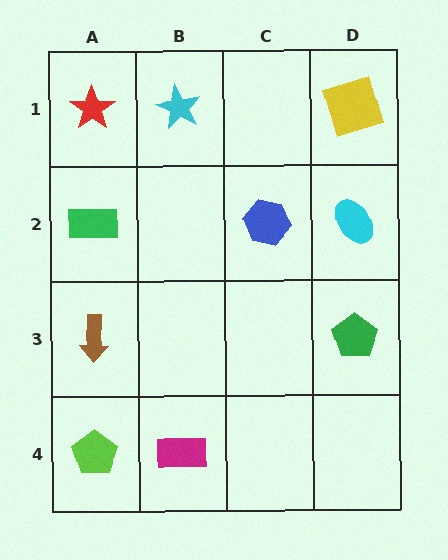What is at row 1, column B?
A cyan star.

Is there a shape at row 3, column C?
No, that cell is empty.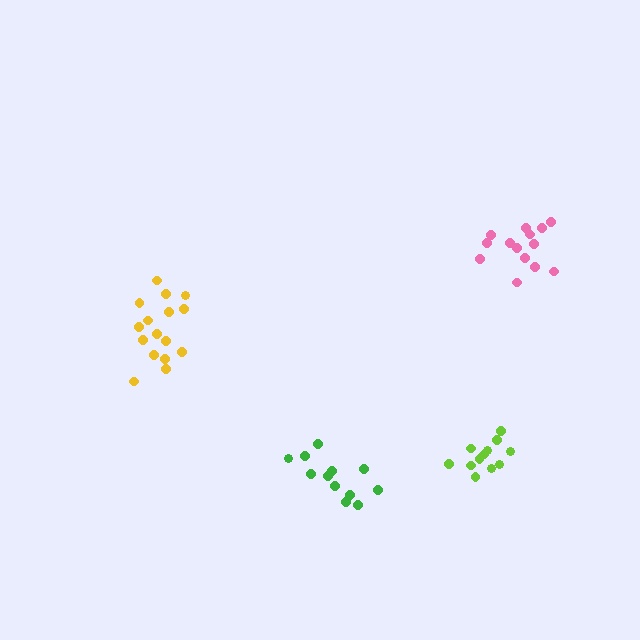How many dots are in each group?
Group 1: 12 dots, Group 2: 16 dots, Group 3: 14 dots, Group 4: 12 dots (54 total).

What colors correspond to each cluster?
The clusters are colored: green, yellow, pink, lime.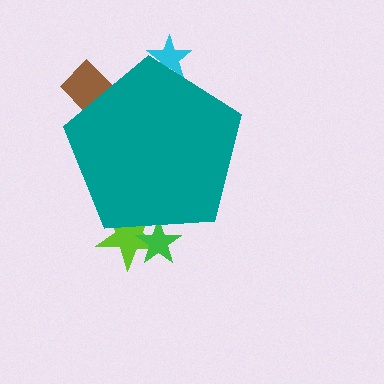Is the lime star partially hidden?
Yes, the lime star is partially hidden behind the teal pentagon.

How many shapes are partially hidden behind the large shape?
4 shapes are partially hidden.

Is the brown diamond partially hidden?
Yes, the brown diamond is partially hidden behind the teal pentagon.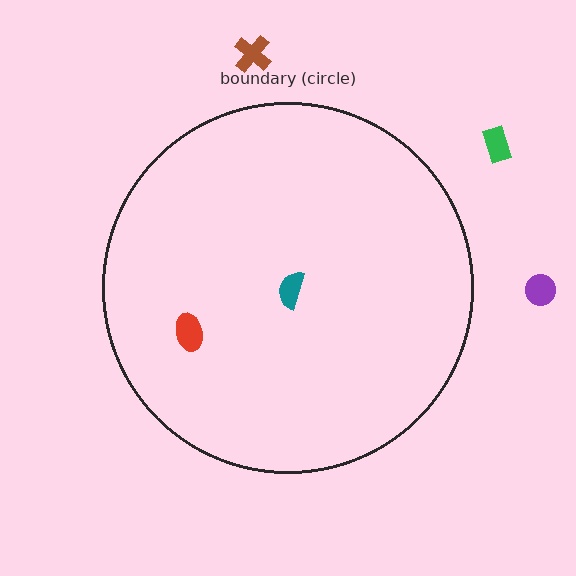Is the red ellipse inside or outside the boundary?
Inside.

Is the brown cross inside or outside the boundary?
Outside.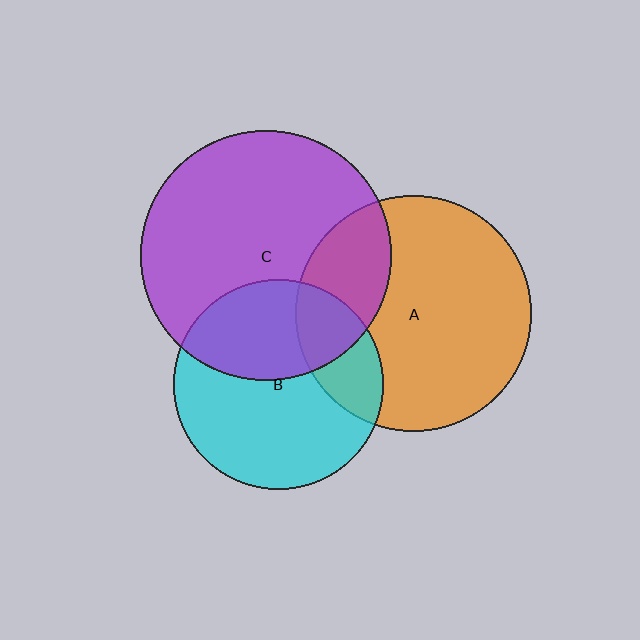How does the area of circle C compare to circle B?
Approximately 1.4 times.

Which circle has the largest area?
Circle C (purple).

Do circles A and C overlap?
Yes.